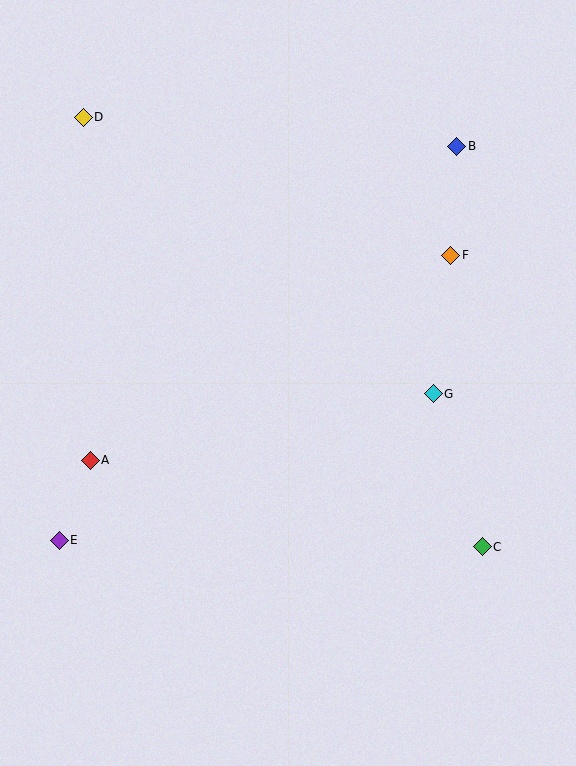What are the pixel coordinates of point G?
Point G is at (433, 394).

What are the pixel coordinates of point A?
Point A is at (90, 460).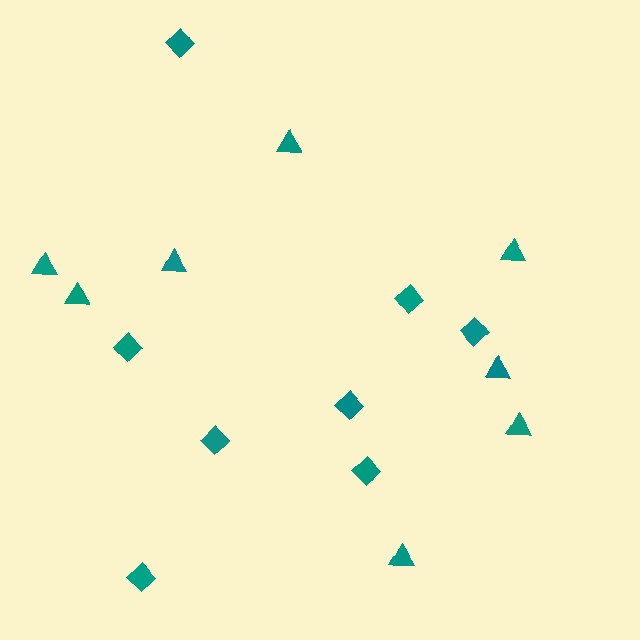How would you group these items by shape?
There are 2 groups: one group of diamonds (8) and one group of triangles (8).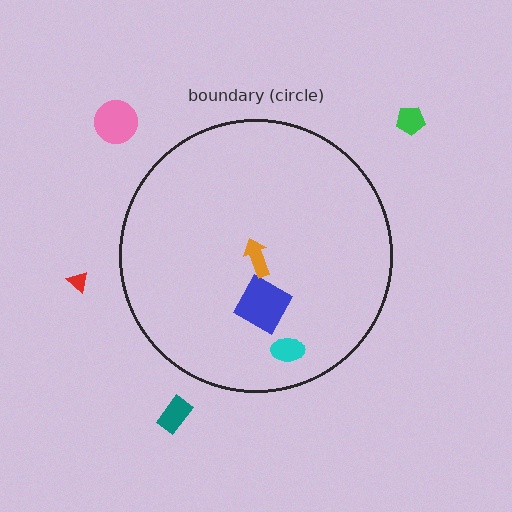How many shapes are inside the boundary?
3 inside, 4 outside.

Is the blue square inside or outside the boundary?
Inside.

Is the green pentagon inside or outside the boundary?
Outside.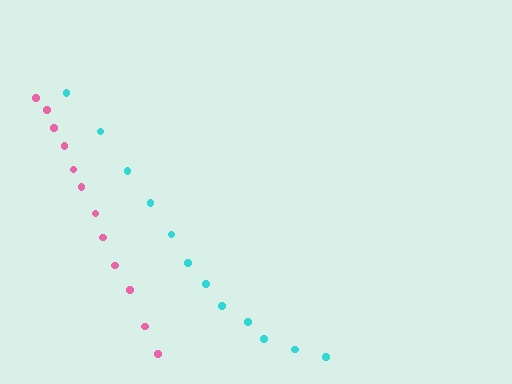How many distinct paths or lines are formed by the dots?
There are 2 distinct paths.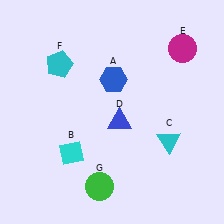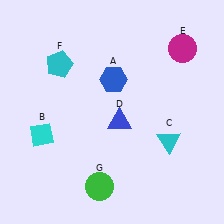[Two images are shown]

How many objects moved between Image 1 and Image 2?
1 object moved between the two images.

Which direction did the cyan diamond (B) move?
The cyan diamond (B) moved left.